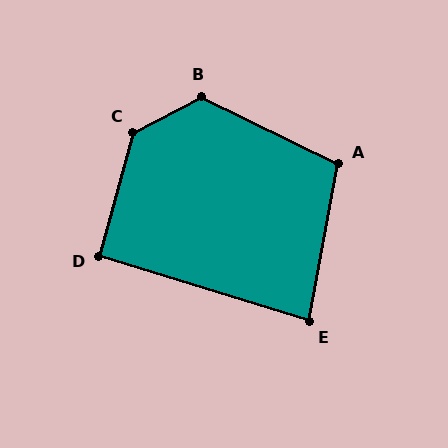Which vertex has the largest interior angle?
C, at approximately 133 degrees.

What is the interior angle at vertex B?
Approximately 126 degrees (obtuse).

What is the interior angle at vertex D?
Approximately 92 degrees (approximately right).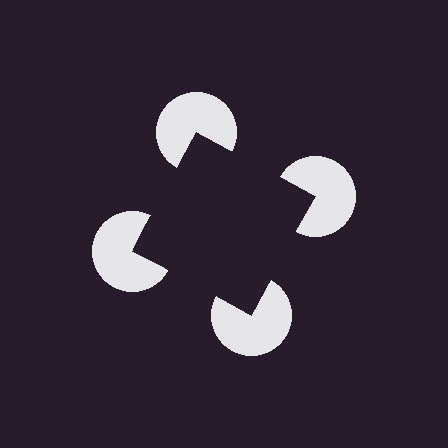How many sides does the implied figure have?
4 sides.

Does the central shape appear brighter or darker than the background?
It typically appears slightly darker than the background, even though no actual brightness change is drawn.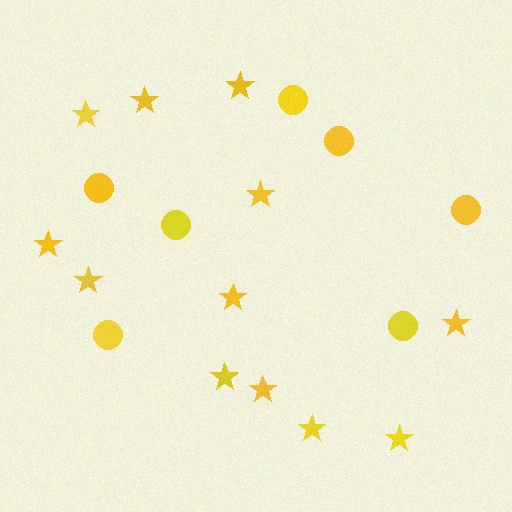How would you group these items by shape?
There are 2 groups: one group of stars (12) and one group of circles (7).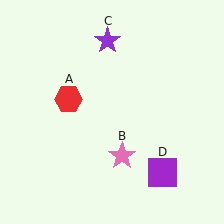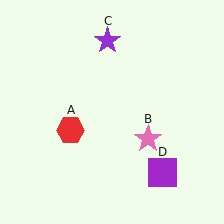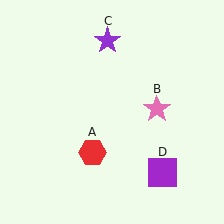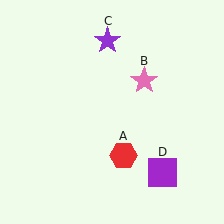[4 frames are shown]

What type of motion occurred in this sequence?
The red hexagon (object A), pink star (object B) rotated counterclockwise around the center of the scene.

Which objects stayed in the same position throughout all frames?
Purple star (object C) and purple square (object D) remained stationary.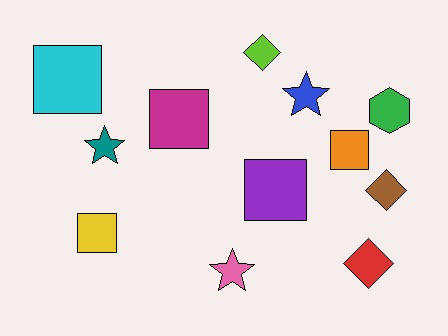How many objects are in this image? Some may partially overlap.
There are 12 objects.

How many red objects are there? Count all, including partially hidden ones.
There is 1 red object.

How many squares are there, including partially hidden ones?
There are 5 squares.